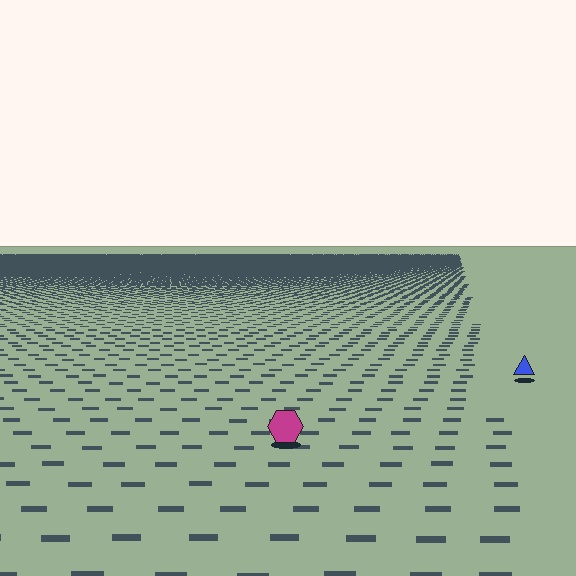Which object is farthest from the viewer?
The blue triangle is farthest from the viewer. It appears smaller and the ground texture around it is denser.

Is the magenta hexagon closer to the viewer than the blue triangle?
Yes. The magenta hexagon is closer — you can tell from the texture gradient: the ground texture is coarser near it.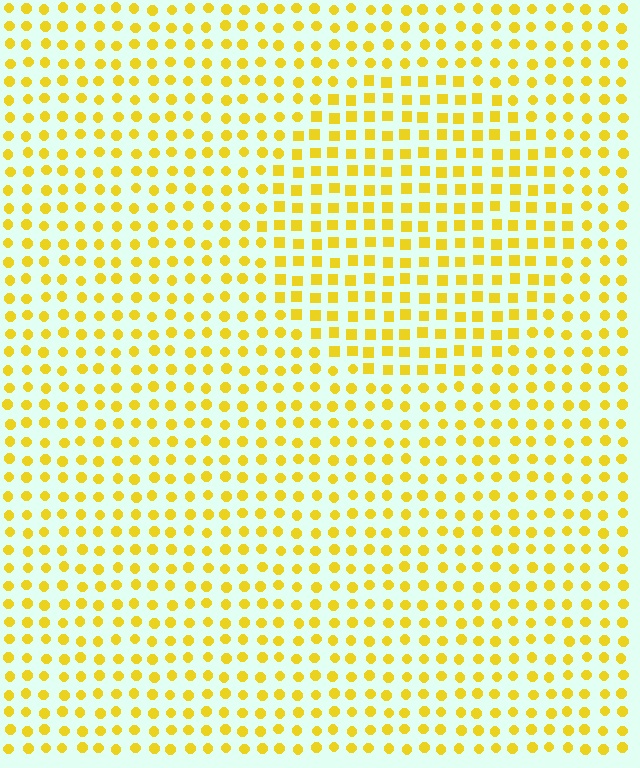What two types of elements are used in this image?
The image uses squares inside the circle region and circles outside it.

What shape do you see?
I see a circle.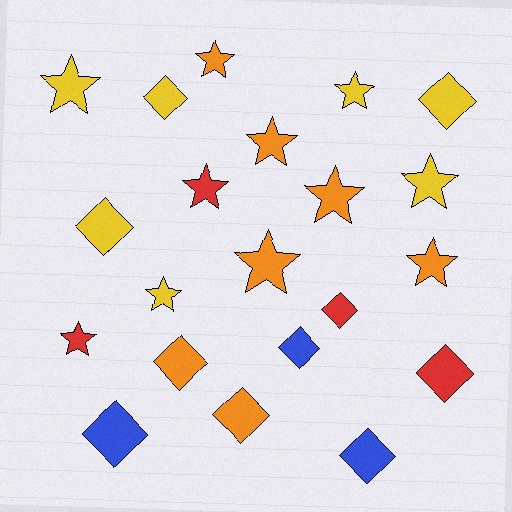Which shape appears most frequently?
Star, with 11 objects.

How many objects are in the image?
There are 21 objects.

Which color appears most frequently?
Orange, with 7 objects.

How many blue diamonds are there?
There are 3 blue diamonds.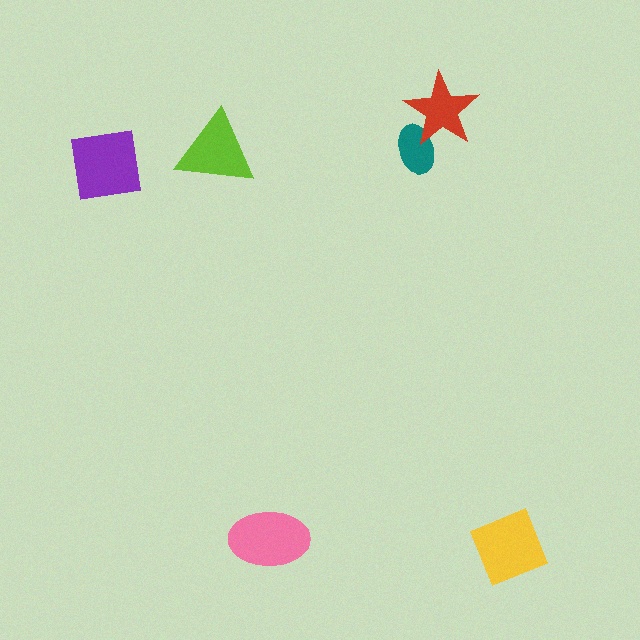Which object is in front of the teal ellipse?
The red star is in front of the teal ellipse.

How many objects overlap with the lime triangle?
0 objects overlap with the lime triangle.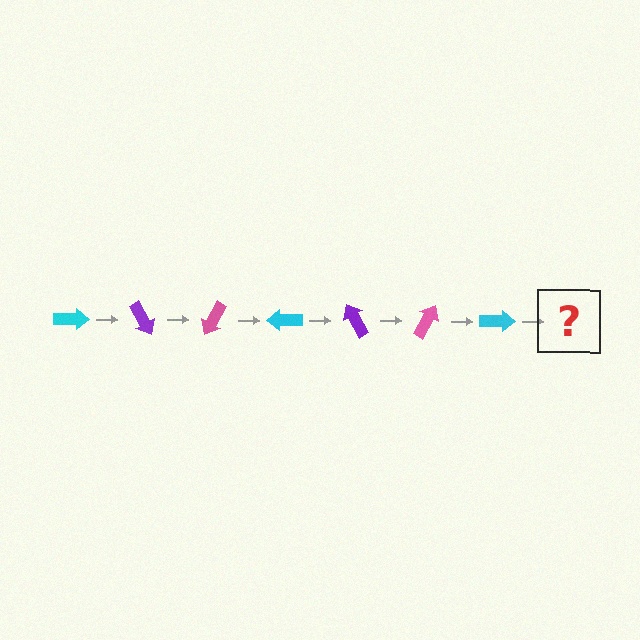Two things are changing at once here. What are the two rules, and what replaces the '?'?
The two rules are that it rotates 60 degrees each step and the color cycles through cyan, purple, and pink. The '?' should be a purple arrow, rotated 420 degrees from the start.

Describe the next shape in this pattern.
It should be a purple arrow, rotated 420 degrees from the start.